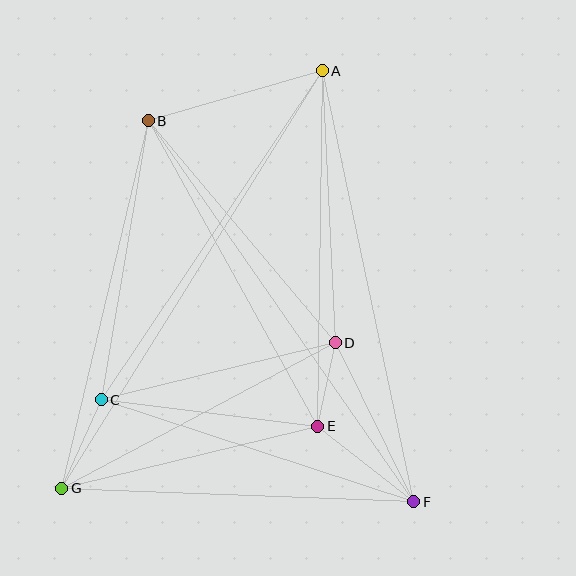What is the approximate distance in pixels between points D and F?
The distance between D and F is approximately 177 pixels.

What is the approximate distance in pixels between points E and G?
The distance between E and G is approximately 263 pixels.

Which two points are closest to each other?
Points D and E are closest to each other.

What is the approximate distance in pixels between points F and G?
The distance between F and G is approximately 352 pixels.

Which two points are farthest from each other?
Points A and G are farthest from each other.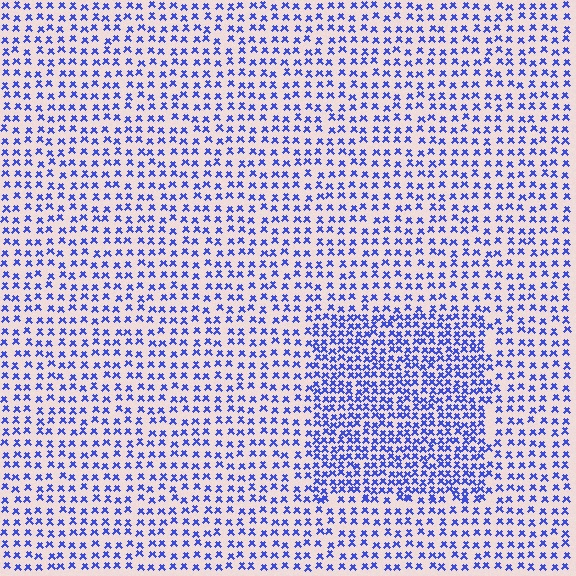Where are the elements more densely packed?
The elements are more densely packed inside the rectangle boundary.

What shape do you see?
I see a rectangle.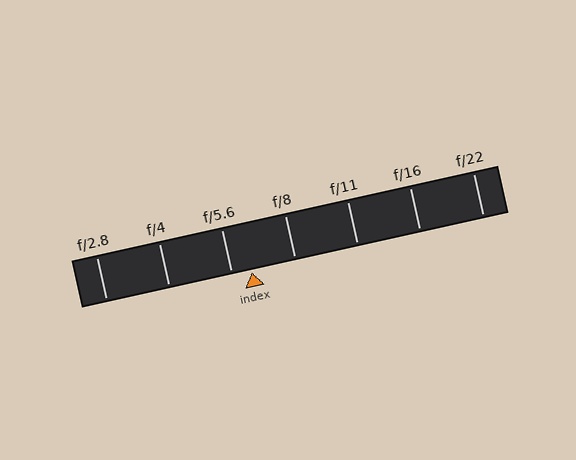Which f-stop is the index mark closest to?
The index mark is closest to f/5.6.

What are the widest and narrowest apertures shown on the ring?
The widest aperture shown is f/2.8 and the narrowest is f/22.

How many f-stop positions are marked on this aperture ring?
There are 7 f-stop positions marked.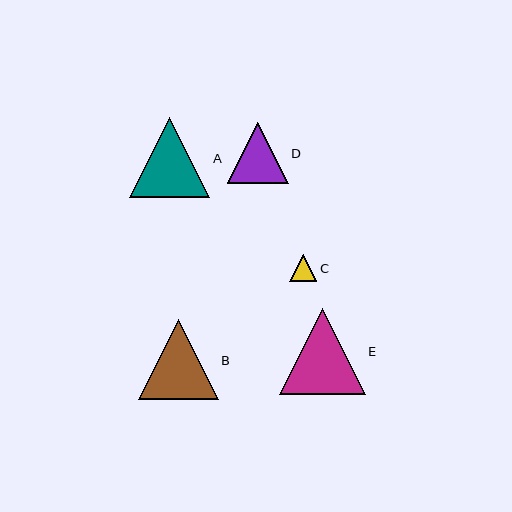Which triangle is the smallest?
Triangle C is the smallest with a size of approximately 27 pixels.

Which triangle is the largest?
Triangle E is the largest with a size of approximately 86 pixels.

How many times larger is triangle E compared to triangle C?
Triangle E is approximately 3.2 times the size of triangle C.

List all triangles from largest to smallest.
From largest to smallest: E, A, B, D, C.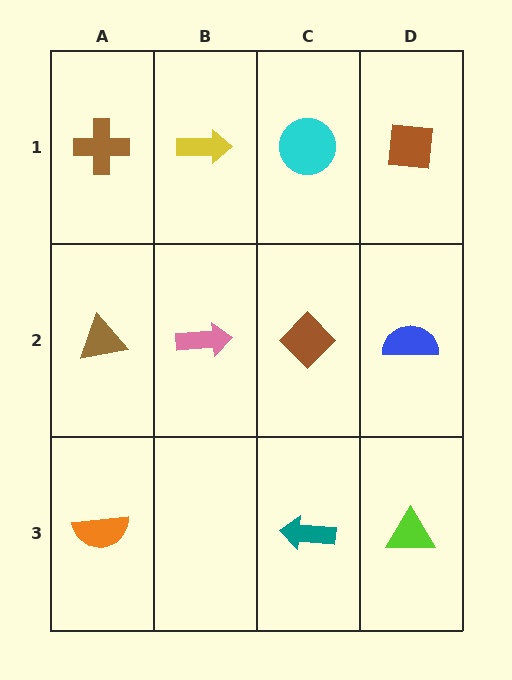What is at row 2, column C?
A brown diamond.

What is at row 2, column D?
A blue semicircle.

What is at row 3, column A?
An orange semicircle.